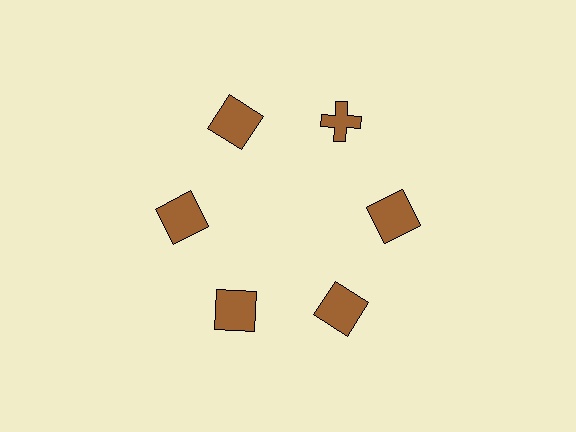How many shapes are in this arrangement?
There are 6 shapes arranged in a ring pattern.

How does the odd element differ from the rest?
It has a different shape: cross instead of square.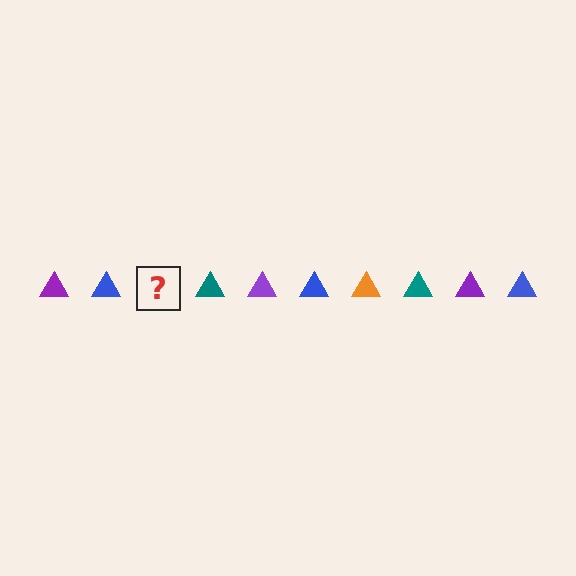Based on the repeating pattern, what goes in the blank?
The blank should be an orange triangle.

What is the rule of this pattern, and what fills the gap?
The rule is that the pattern cycles through purple, blue, orange, teal triangles. The gap should be filled with an orange triangle.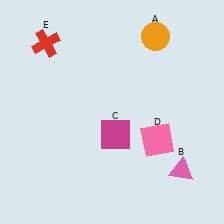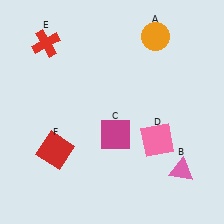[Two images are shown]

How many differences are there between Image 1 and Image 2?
There is 1 difference between the two images.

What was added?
A red square (F) was added in Image 2.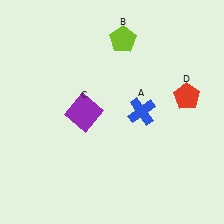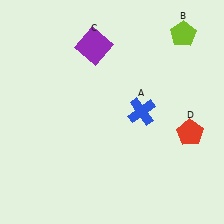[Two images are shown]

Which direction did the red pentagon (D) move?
The red pentagon (D) moved down.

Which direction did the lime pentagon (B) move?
The lime pentagon (B) moved right.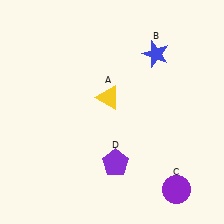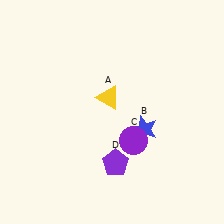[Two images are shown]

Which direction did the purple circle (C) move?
The purple circle (C) moved up.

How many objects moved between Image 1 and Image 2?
2 objects moved between the two images.